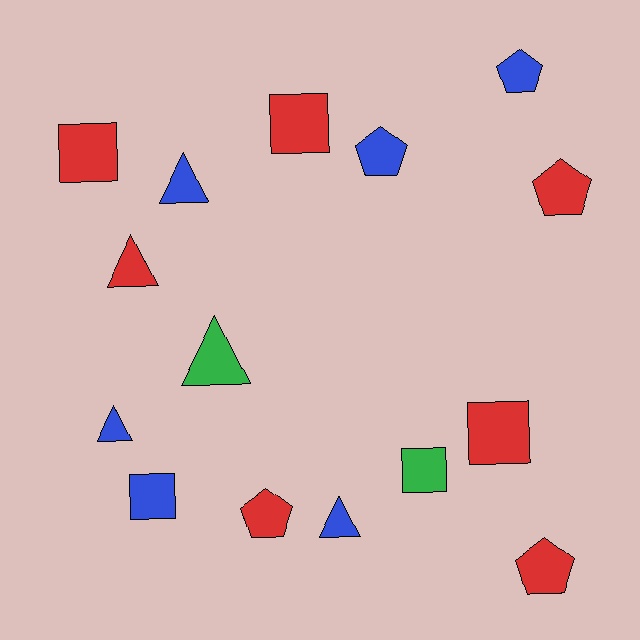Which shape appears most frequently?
Triangle, with 5 objects.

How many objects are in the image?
There are 15 objects.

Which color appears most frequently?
Red, with 7 objects.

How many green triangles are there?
There is 1 green triangle.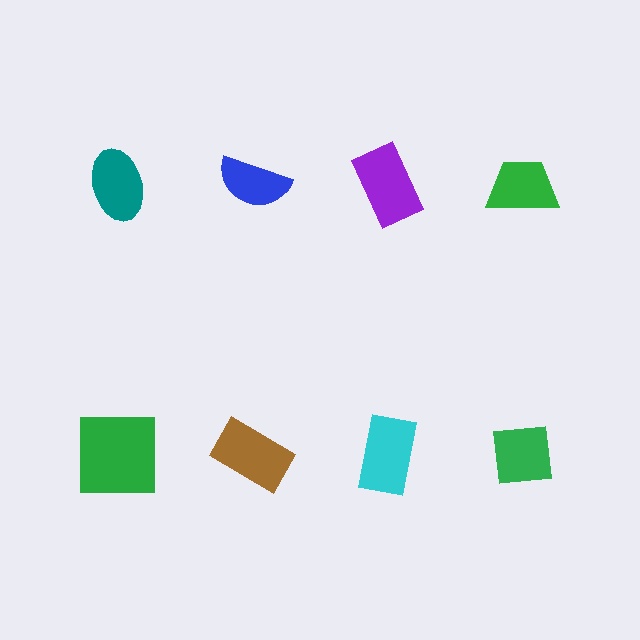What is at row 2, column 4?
A green square.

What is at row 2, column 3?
A cyan rectangle.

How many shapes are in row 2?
4 shapes.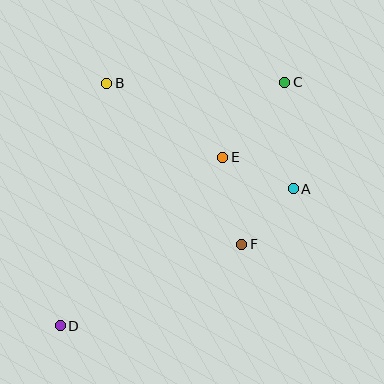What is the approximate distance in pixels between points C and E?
The distance between C and E is approximately 98 pixels.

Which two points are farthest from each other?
Points C and D are farthest from each other.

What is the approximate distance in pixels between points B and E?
The distance between B and E is approximately 137 pixels.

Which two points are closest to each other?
Points A and F are closest to each other.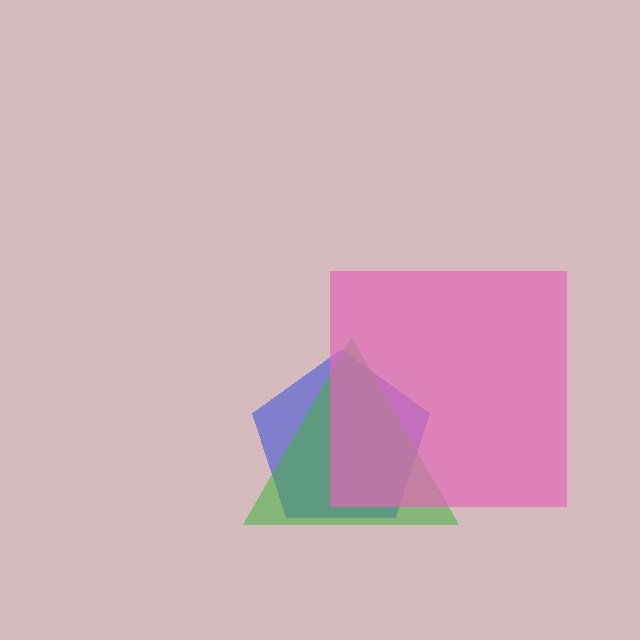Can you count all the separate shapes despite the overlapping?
Yes, there are 3 separate shapes.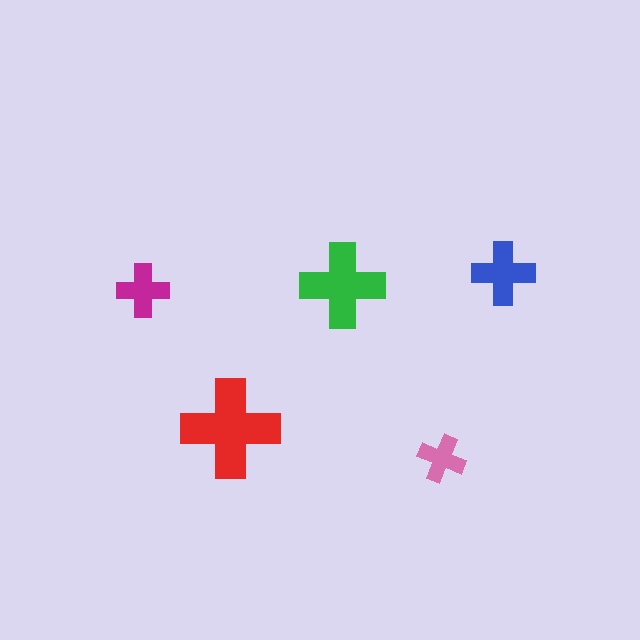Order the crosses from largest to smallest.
the red one, the green one, the blue one, the magenta one, the pink one.